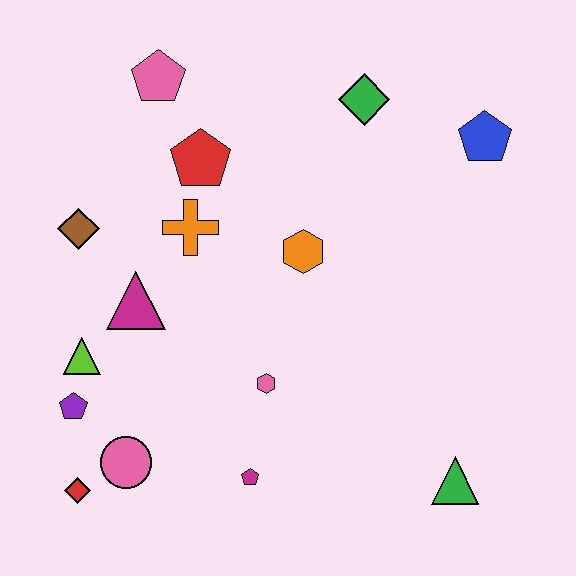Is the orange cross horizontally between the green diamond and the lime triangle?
Yes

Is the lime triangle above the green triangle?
Yes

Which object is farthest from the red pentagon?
The green triangle is farthest from the red pentagon.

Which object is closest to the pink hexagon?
The magenta pentagon is closest to the pink hexagon.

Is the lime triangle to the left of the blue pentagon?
Yes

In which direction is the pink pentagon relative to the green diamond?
The pink pentagon is to the left of the green diamond.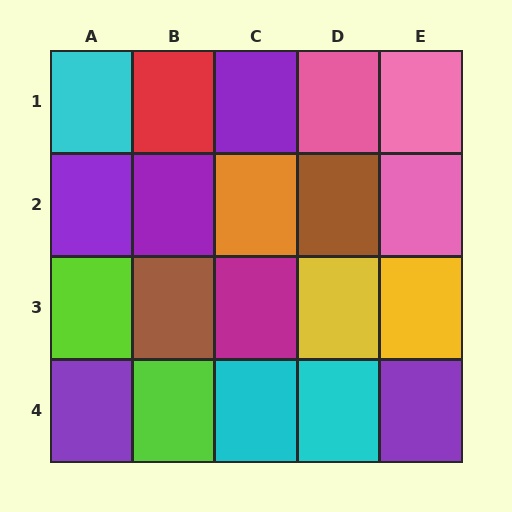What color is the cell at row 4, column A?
Purple.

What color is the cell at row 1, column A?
Cyan.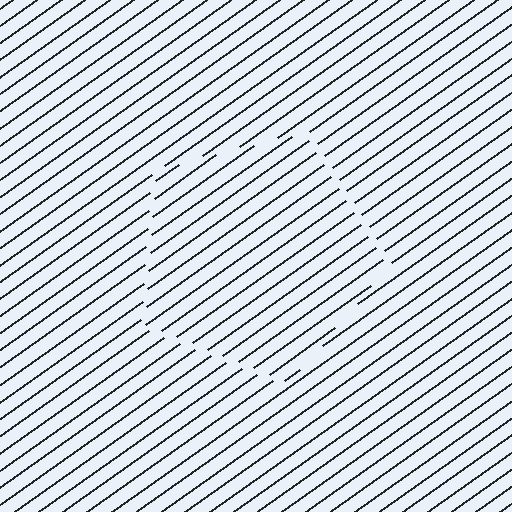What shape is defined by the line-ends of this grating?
An illusory pentagon. The interior of the shape contains the same grating, shifted by half a period — the contour is defined by the phase discontinuity where line-ends from the inner and outer gratings abut.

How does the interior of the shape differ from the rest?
The interior of the shape contains the same grating, shifted by half a period — the contour is defined by the phase discontinuity where line-ends from the inner and outer gratings abut.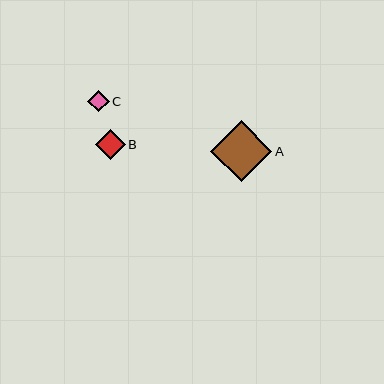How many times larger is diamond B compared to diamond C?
Diamond B is approximately 1.4 times the size of diamond C.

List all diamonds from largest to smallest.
From largest to smallest: A, B, C.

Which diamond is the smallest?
Diamond C is the smallest with a size of approximately 21 pixels.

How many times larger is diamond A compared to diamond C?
Diamond A is approximately 2.9 times the size of diamond C.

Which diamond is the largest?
Diamond A is the largest with a size of approximately 61 pixels.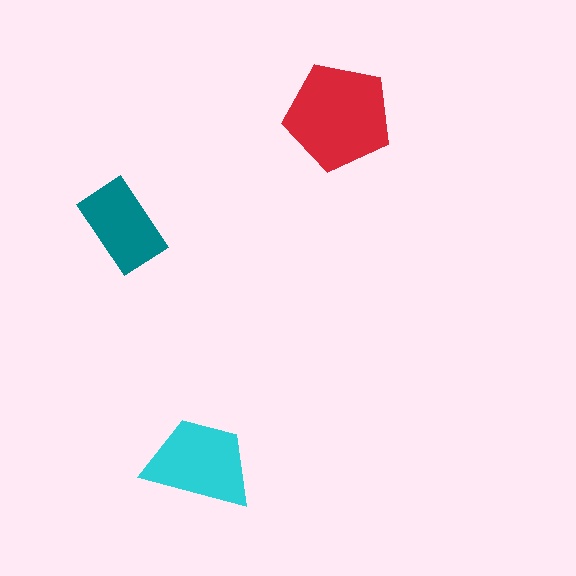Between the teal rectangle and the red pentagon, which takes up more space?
The red pentagon.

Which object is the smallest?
The teal rectangle.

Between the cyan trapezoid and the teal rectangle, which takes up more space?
The cyan trapezoid.